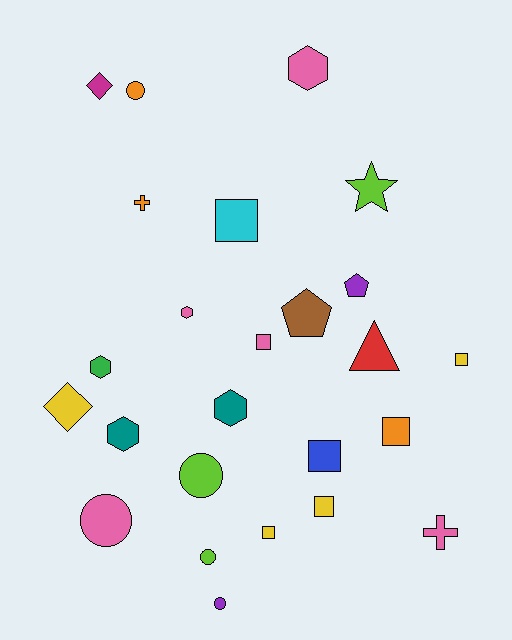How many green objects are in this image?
There is 1 green object.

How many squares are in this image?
There are 7 squares.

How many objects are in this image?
There are 25 objects.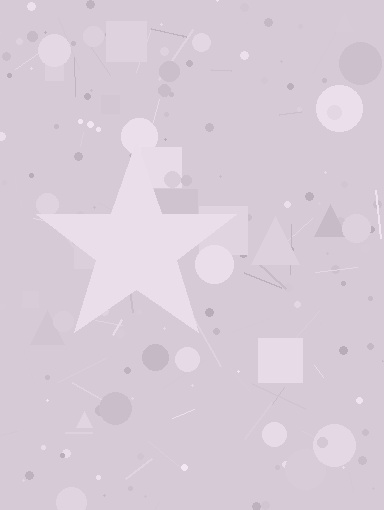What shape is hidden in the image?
A star is hidden in the image.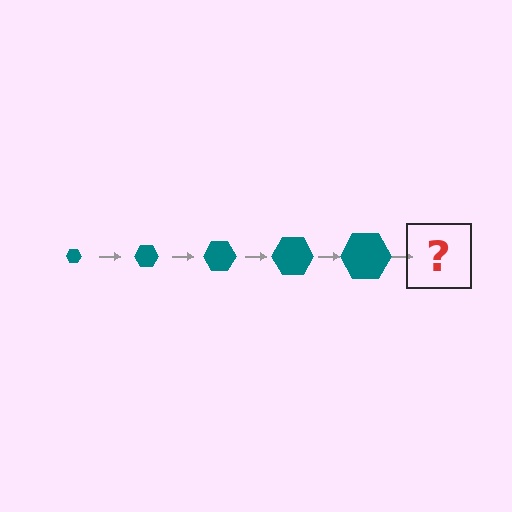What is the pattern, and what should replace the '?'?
The pattern is that the hexagon gets progressively larger each step. The '?' should be a teal hexagon, larger than the previous one.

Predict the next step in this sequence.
The next step is a teal hexagon, larger than the previous one.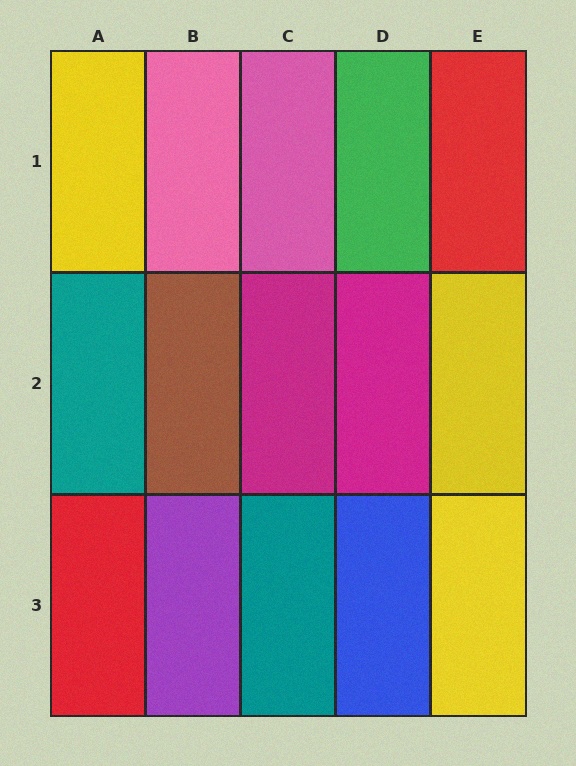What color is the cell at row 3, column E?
Yellow.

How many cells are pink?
2 cells are pink.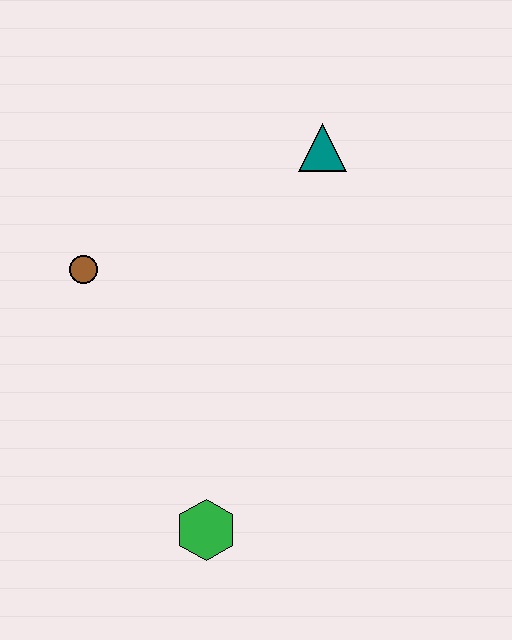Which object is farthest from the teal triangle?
The green hexagon is farthest from the teal triangle.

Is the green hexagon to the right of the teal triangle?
No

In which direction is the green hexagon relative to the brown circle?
The green hexagon is below the brown circle.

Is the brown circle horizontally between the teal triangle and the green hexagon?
No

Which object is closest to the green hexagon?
The brown circle is closest to the green hexagon.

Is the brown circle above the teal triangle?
No